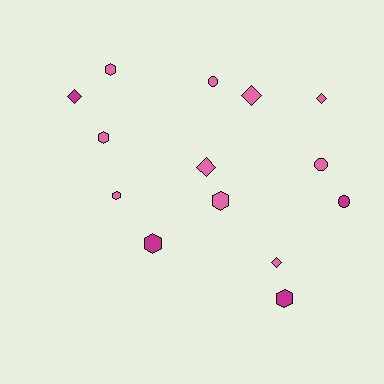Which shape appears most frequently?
Hexagon, with 6 objects.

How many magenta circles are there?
There is 1 magenta circle.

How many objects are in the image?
There are 14 objects.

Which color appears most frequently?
Pink, with 10 objects.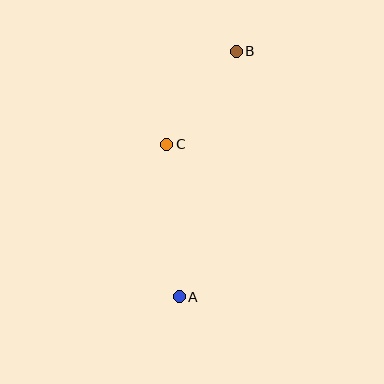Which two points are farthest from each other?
Points A and B are farthest from each other.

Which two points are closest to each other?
Points B and C are closest to each other.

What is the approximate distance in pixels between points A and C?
The distance between A and C is approximately 153 pixels.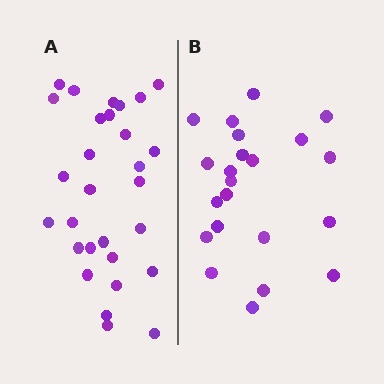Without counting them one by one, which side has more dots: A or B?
Region A (the left region) has more dots.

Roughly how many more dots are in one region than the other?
Region A has roughly 8 or so more dots than region B.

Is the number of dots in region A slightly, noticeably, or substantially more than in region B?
Region A has noticeably more, but not dramatically so. The ratio is roughly 1.3 to 1.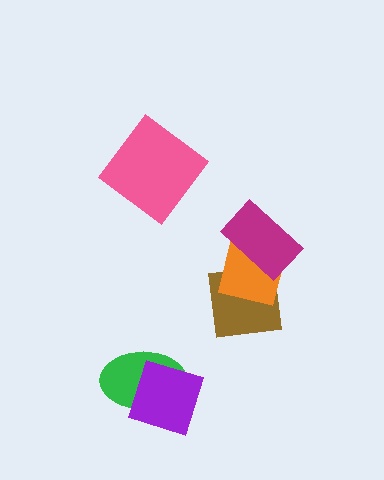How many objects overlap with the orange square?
2 objects overlap with the orange square.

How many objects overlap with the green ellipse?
1 object overlaps with the green ellipse.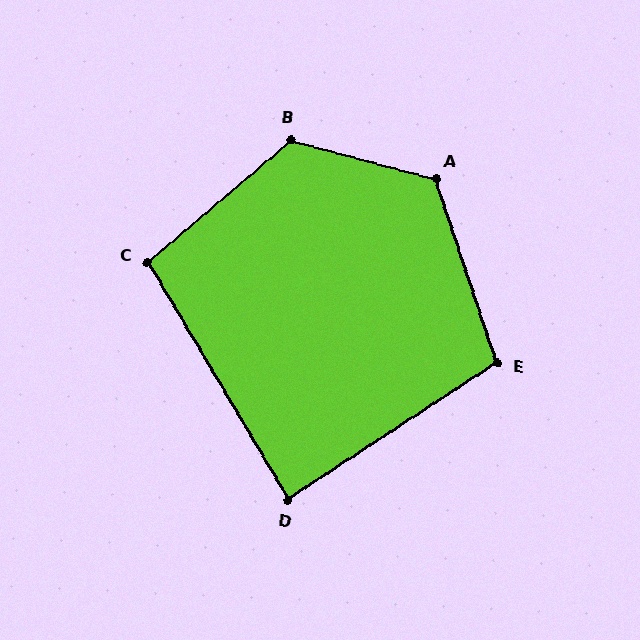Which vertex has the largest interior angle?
B, at approximately 124 degrees.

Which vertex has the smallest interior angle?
D, at approximately 88 degrees.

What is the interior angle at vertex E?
Approximately 105 degrees (obtuse).